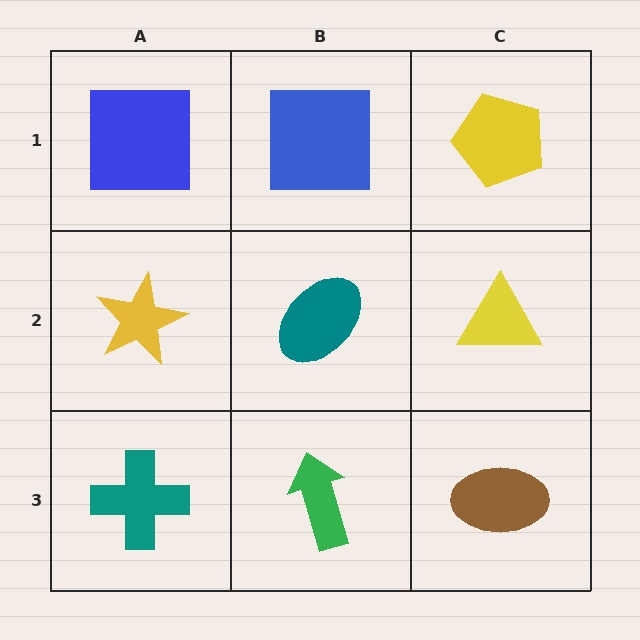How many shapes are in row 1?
3 shapes.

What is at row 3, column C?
A brown ellipse.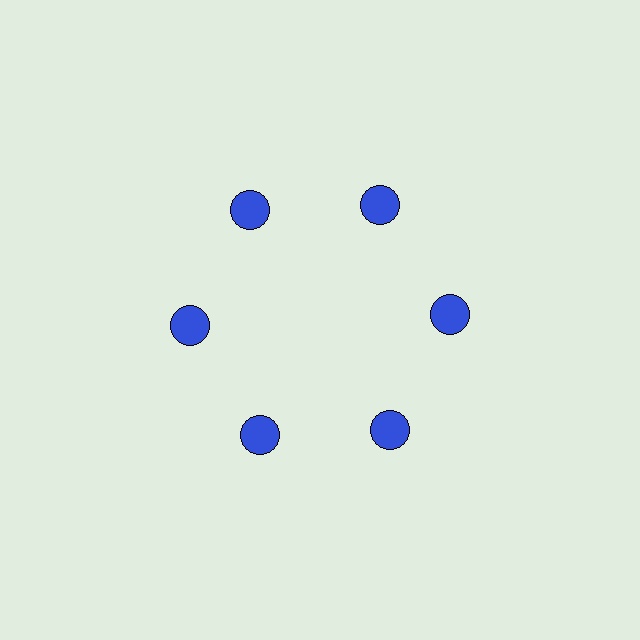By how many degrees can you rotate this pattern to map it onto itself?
The pattern maps onto itself every 60 degrees of rotation.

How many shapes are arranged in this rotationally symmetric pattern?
There are 6 shapes, arranged in 6 groups of 1.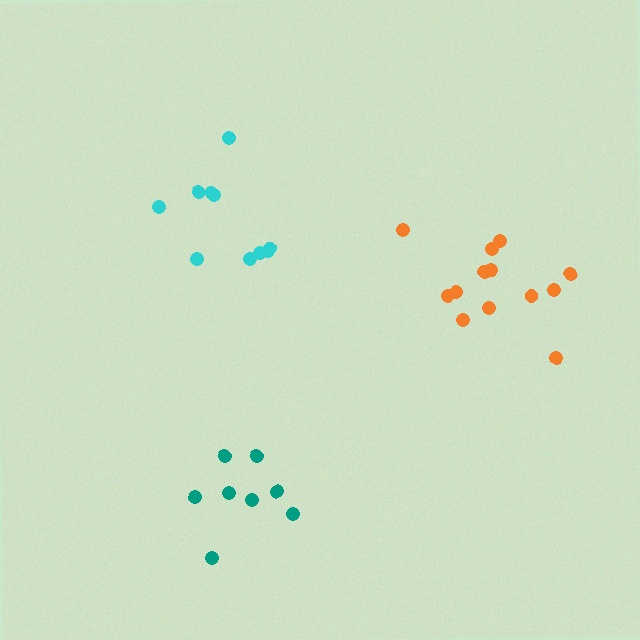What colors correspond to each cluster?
The clusters are colored: cyan, orange, teal.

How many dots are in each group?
Group 1: 10 dots, Group 2: 13 dots, Group 3: 8 dots (31 total).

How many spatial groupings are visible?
There are 3 spatial groupings.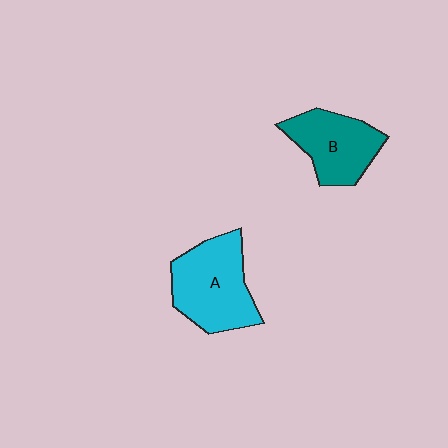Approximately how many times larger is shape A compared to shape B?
Approximately 1.2 times.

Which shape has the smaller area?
Shape B (teal).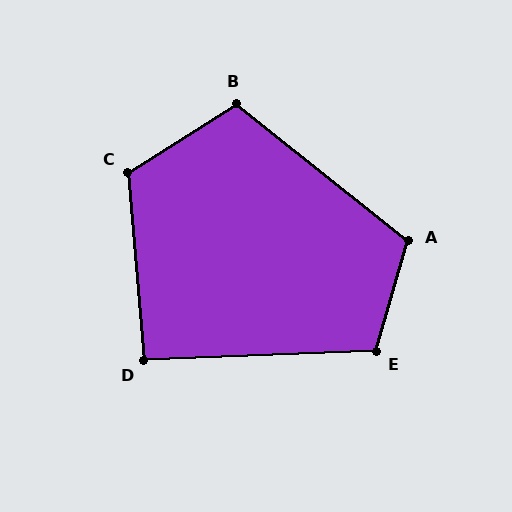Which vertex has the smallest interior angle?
D, at approximately 93 degrees.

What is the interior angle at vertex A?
Approximately 112 degrees (obtuse).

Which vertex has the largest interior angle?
C, at approximately 117 degrees.